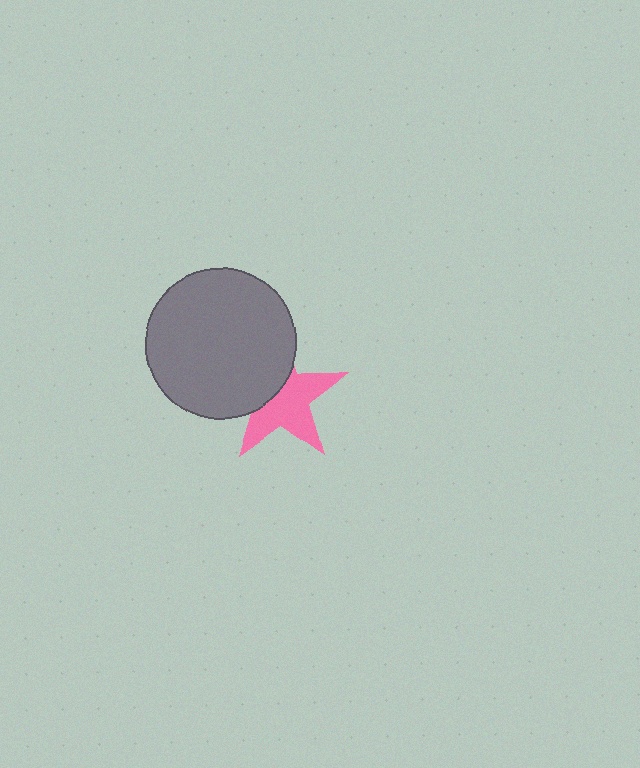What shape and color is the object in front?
The object in front is a gray circle.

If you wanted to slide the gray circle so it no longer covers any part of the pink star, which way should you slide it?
Slide it toward the upper-left — that is the most direct way to separate the two shapes.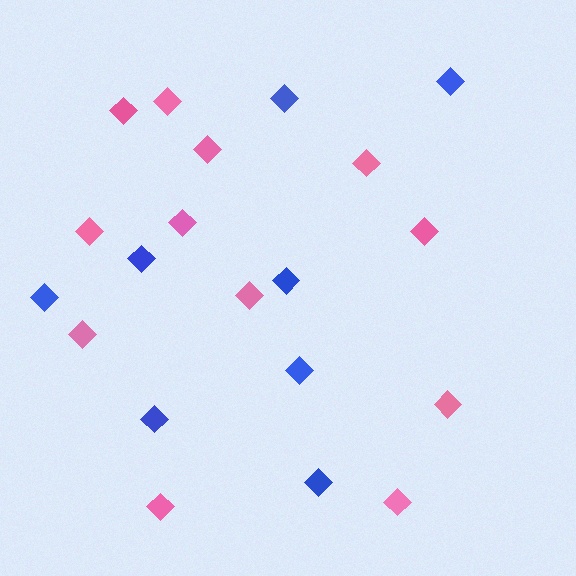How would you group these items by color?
There are 2 groups: one group of pink diamonds (12) and one group of blue diamonds (8).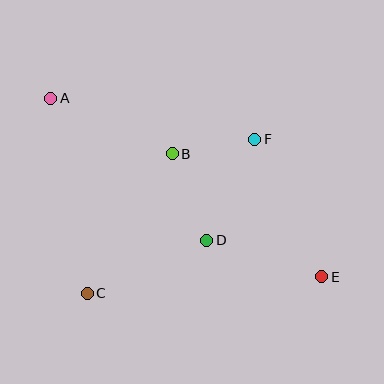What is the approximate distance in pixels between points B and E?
The distance between B and E is approximately 193 pixels.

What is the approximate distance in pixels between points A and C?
The distance between A and C is approximately 199 pixels.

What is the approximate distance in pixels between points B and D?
The distance between B and D is approximately 93 pixels.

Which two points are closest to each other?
Points B and F are closest to each other.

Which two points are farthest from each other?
Points A and E are farthest from each other.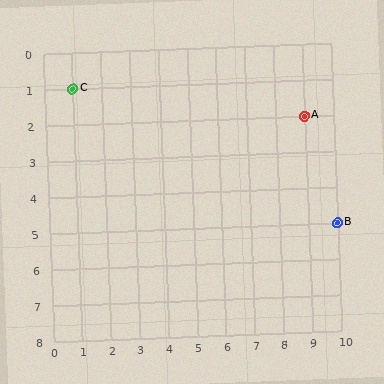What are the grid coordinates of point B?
Point B is at grid coordinates (10, 5).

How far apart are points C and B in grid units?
Points C and B are 9 columns and 4 rows apart (about 9.8 grid units diagonally).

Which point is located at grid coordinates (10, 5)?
Point B is at (10, 5).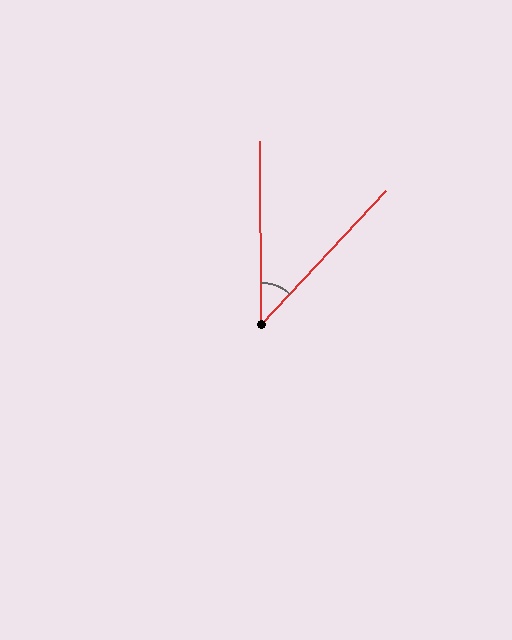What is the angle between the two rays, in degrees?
Approximately 43 degrees.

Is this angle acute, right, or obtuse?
It is acute.